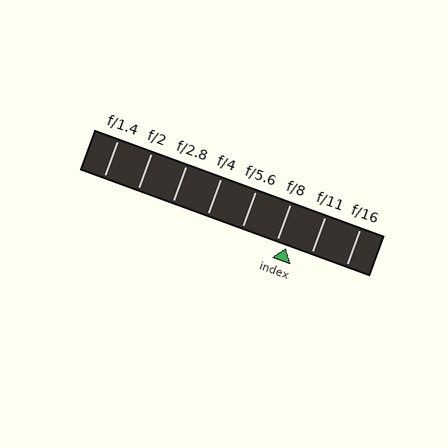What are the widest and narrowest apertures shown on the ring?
The widest aperture shown is f/1.4 and the narrowest is f/16.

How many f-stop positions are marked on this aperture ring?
There are 8 f-stop positions marked.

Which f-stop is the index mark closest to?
The index mark is closest to f/8.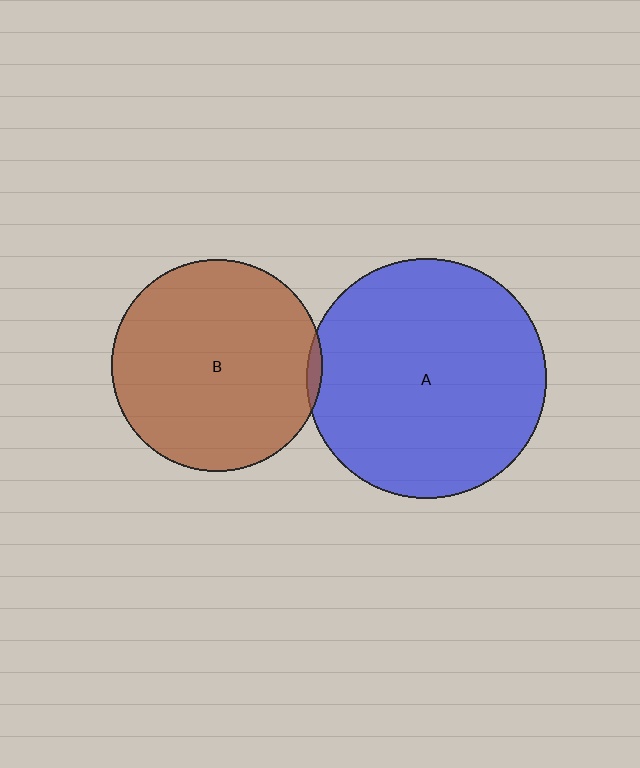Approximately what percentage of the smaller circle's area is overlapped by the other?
Approximately 5%.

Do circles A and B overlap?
Yes.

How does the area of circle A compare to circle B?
Approximately 1.3 times.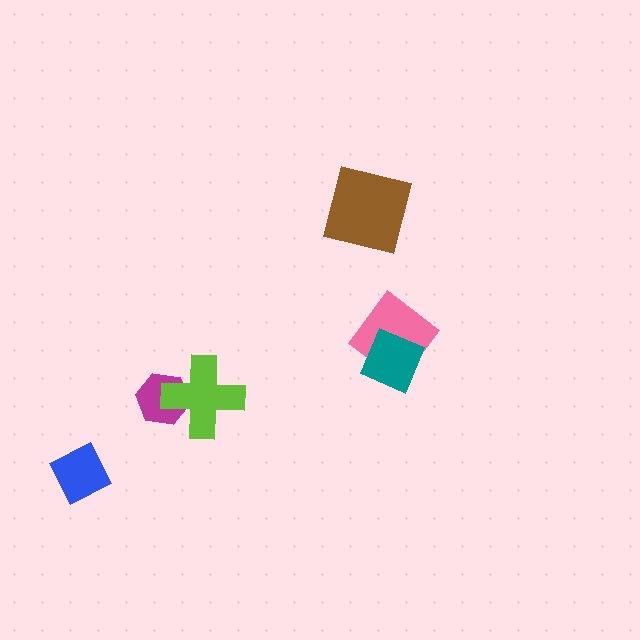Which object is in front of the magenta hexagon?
The lime cross is in front of the magenta hexagon.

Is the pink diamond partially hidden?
Yes, it is partially covered by another shape.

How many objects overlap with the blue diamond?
0 objects overlap with the blue diamond.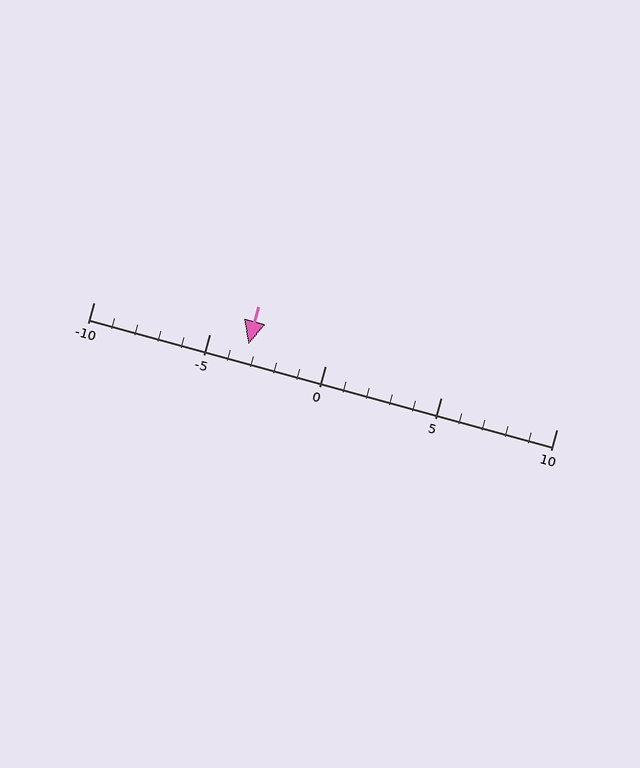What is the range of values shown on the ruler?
The ruler shows values from -10 to 10.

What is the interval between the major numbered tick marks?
The major tick marks are spaced 5 units apart.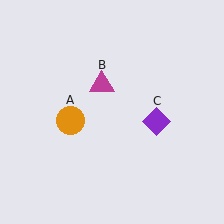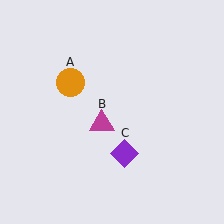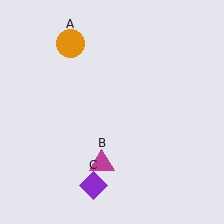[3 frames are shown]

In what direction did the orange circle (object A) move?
The orange circle (object A) moved up.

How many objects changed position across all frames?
3 objects changed position: orange circle (object A), magenta triangle (object B), purple diamond (object C).